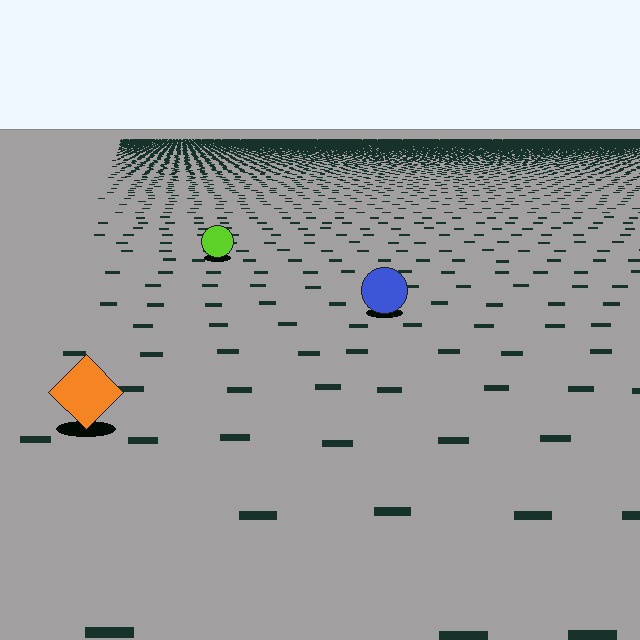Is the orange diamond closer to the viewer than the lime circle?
Yes. The orange diamond is closer — you can tell from the texture gradient: the ground texture is coarser near it.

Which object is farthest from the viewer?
The lime circle is farthest from the viewer. It appears smaller and the ground texture around it is denser.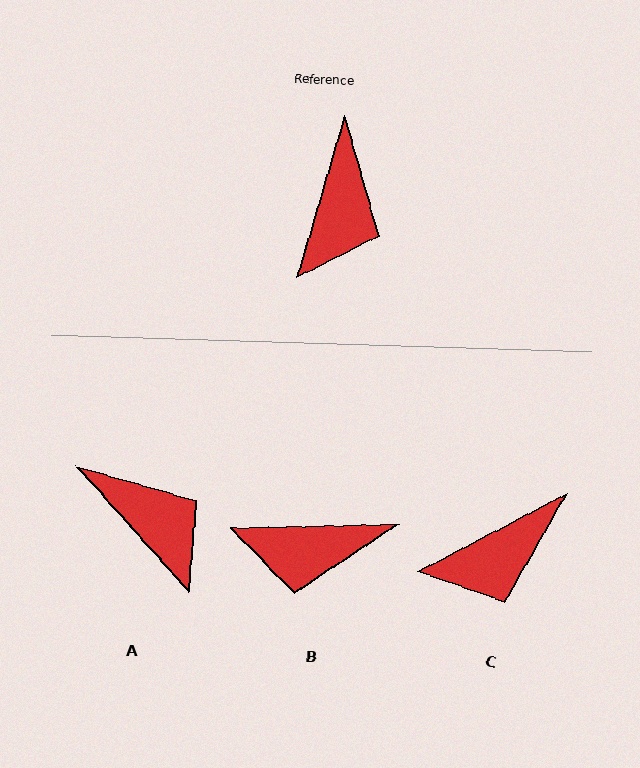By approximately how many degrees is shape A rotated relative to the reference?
Approximately 58 degrees counter-clockwise.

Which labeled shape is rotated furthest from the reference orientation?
B, about 72 degrees away.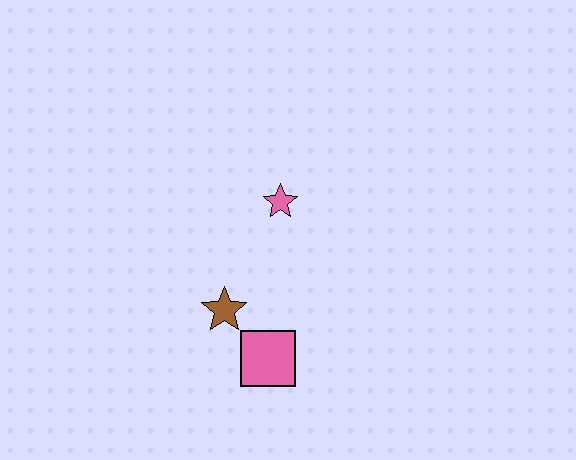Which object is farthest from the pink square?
The pink star is farthest from the pink square.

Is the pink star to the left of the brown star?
No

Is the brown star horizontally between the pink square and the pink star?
No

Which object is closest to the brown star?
The pink square is closest to the brown star.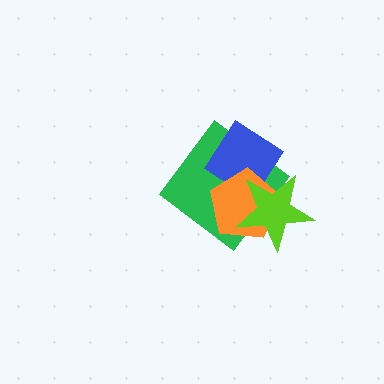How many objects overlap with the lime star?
3 objects overlap with the lime star.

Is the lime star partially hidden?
No, no other shape covers it.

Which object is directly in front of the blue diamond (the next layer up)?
The orange pentagon is directly in front of the blue diamond.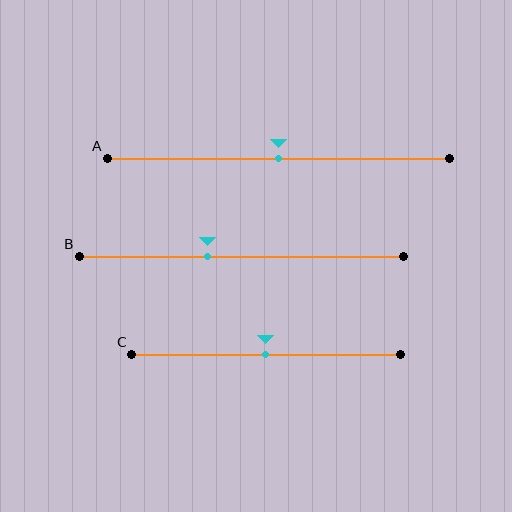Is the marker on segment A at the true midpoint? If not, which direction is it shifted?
Yes, the marker on segment A is at the true midpoint.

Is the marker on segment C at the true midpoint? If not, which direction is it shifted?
Yes, the marker on segment C is at the true midpoint.